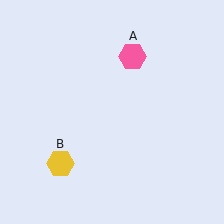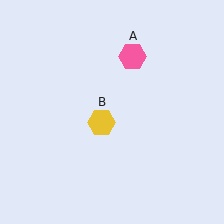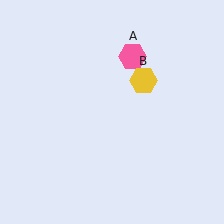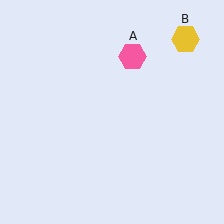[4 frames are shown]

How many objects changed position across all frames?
1 object changed position: yellow hexagon (object B).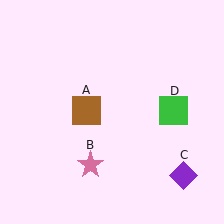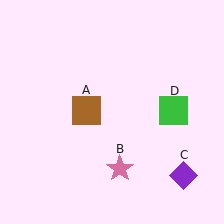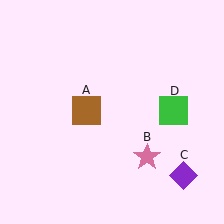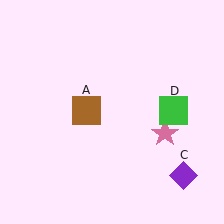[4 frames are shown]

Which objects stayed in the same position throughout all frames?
Brown square (object A) and purple diamond (object C) and green square (object D) remained stationary.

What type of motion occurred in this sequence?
The pink star (object B) rotated counterclockwise around the center of the scene.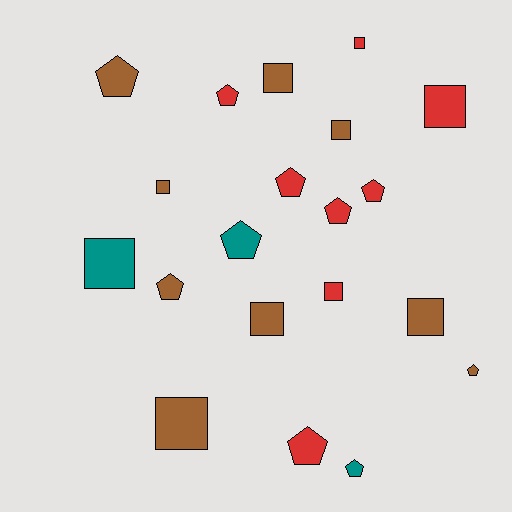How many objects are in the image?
There are 20 objects.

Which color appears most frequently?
Brown, with 9 objects.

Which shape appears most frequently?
Square, with 10 objects.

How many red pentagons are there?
There are 5 red pentagons.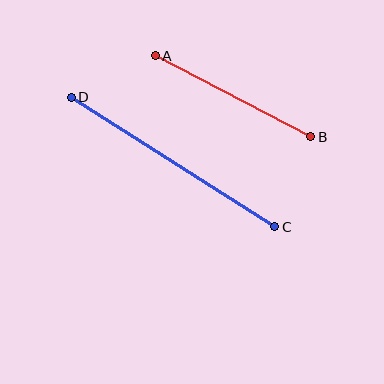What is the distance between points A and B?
The distance is approximately 176 pixels.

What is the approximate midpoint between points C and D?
The midpoint is at approximately (173, 162) pixels.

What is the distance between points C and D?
The distance is approximately 241 pixels.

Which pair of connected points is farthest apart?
Points C and D are farthest apart.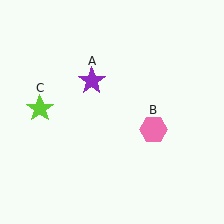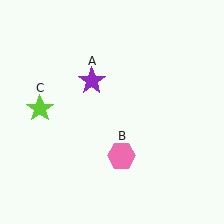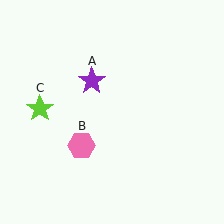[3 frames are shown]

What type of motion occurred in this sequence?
The pink hexagon (object B) rotated clockwise around the center of the scene.